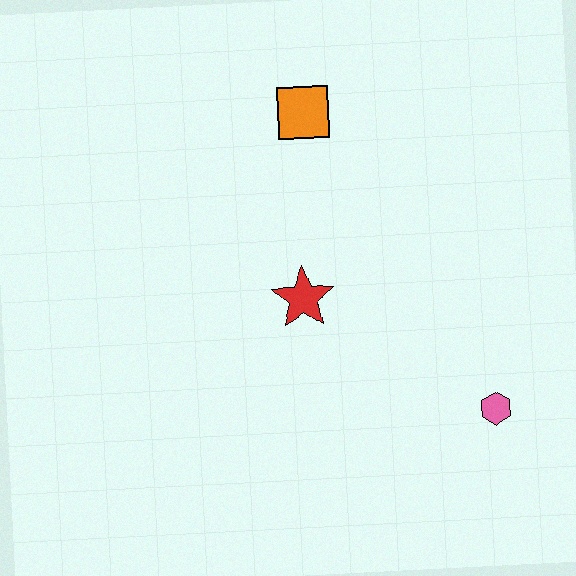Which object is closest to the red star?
The orange square is closest to the red star.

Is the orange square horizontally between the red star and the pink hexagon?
Yes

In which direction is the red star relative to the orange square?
The red star is below the orange square.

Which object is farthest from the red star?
The pink hexagon is farthest from the red star.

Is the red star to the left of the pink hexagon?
Yes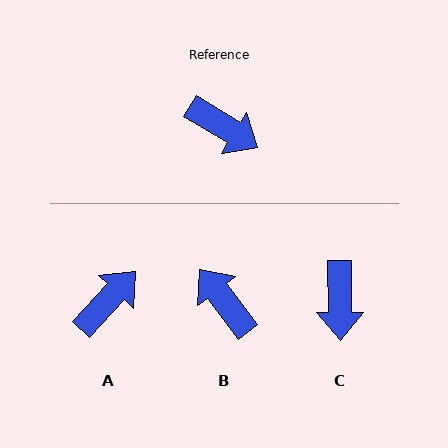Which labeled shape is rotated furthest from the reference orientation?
B, about 159 degrees away.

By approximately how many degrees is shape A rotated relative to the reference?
Approximately 78 degrees counter-clockwise.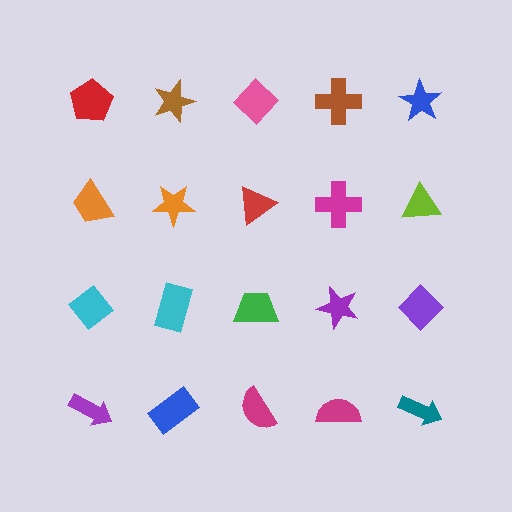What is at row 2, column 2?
An orange star.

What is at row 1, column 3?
A pink diamond.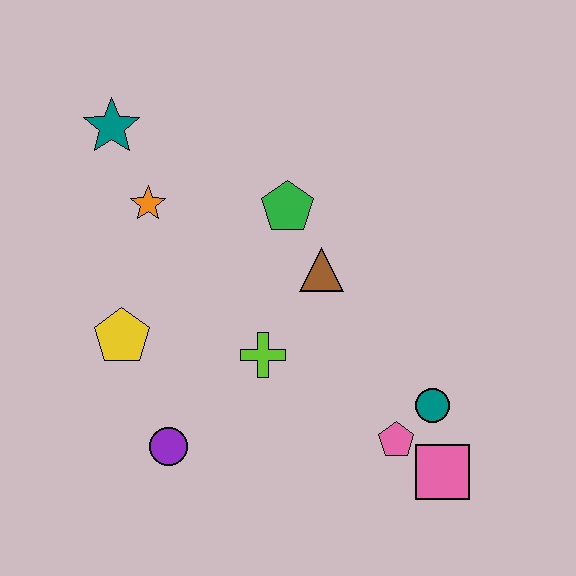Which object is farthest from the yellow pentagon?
The pink square is farthest from the yellow pentagon.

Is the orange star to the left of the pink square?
Yes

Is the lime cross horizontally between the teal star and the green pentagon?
Yes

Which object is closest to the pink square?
The pink pentagon is closest to the pink square.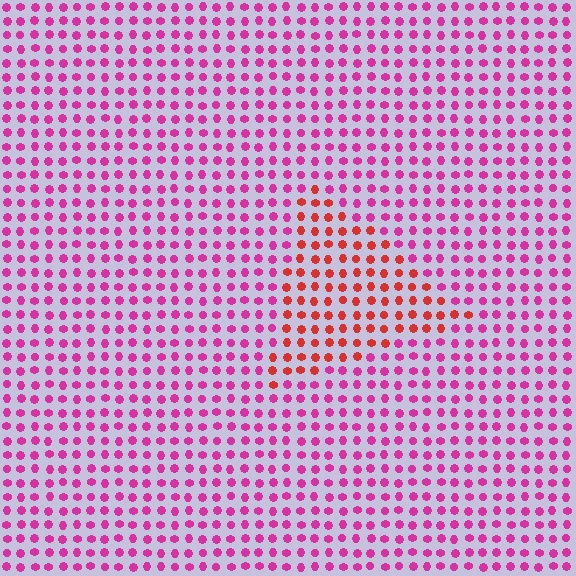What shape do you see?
I see a triangle.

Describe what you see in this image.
The image is filled with small magenta elements in a uniform arrangement. A triangle-shaped region is visible where the elements are tinted to a slightly different hue, forming a subtle color boundary.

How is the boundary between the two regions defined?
The boundary is defined purely by a slight shift in hue (about 41 degrees). Spacing, size, and orientation are identical on both sides.